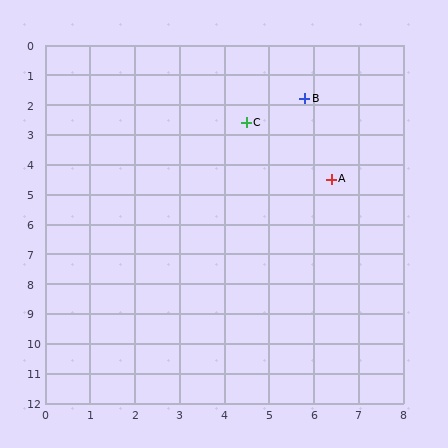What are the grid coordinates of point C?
Point C is at approximately (4.5, 2.6).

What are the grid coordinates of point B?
Point B is at approximately (5.8, 1.8).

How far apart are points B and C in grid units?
Points B and C are about 1.5 grid units apart.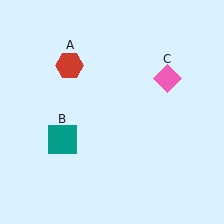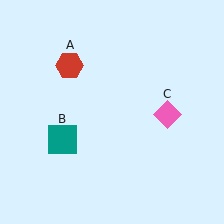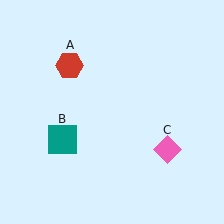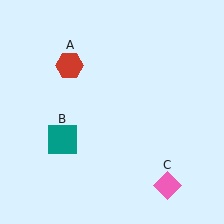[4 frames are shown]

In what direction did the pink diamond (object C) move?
The pink diamond (object C) moved down.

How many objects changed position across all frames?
1 object changed position: pink diamond (object C).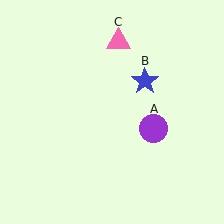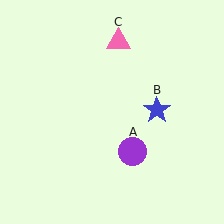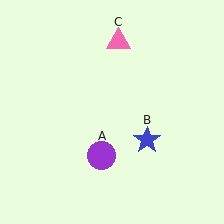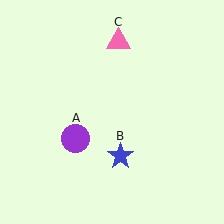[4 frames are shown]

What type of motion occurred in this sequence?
The purple circle (object A), blue star (object B) rotated clockwise around the center of the scene.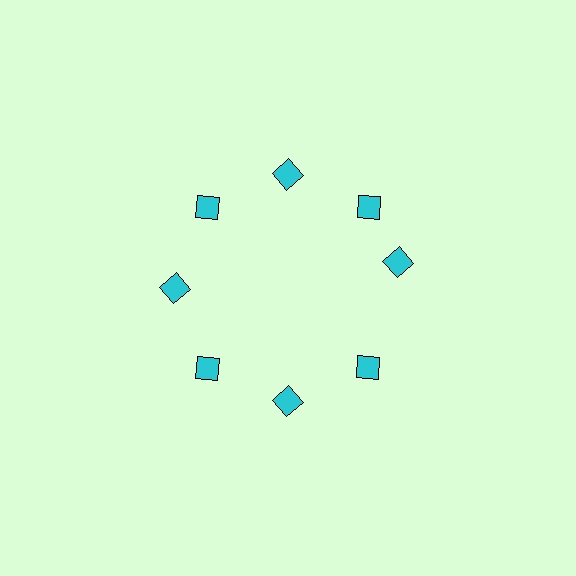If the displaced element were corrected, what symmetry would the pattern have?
It would have 8-fold rotational symmetry — the pattern would map onto itself every 45 degrees.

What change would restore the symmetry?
The symmetry would be restored by rotating it back into even spacing with its neighbors so that all 8 diamonds sit at equal angles and equal distance from the center.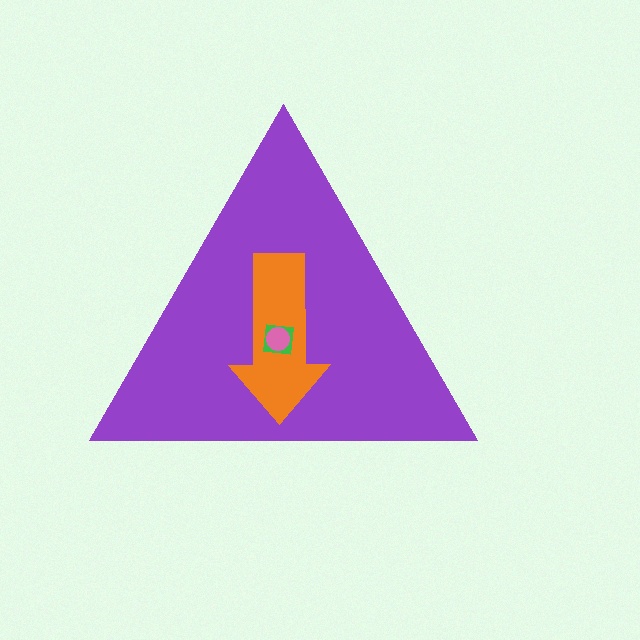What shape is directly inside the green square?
The pink circle.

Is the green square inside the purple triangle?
Yes.